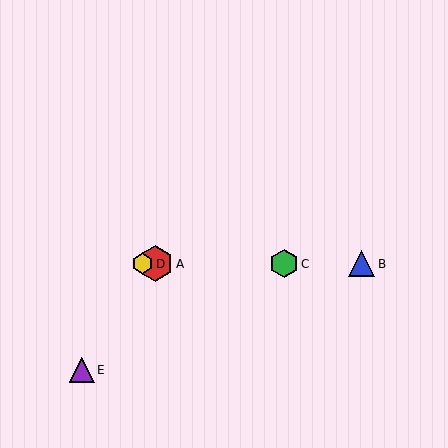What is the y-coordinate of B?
Object B is at y≈264.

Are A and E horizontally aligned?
No, A is at y≈264 and E is at y≈370.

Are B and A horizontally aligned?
Yes, both are at y≈264.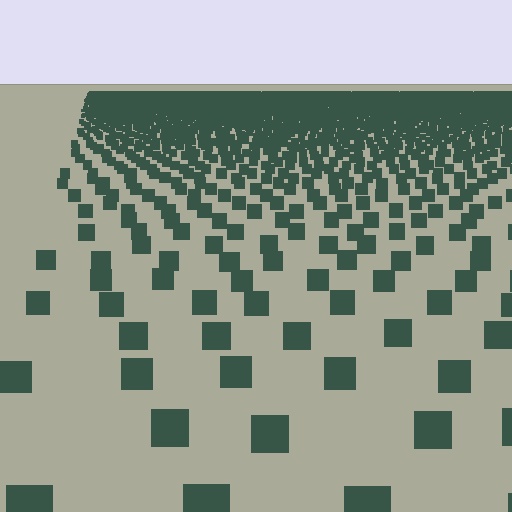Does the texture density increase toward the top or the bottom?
Density increases toward the top.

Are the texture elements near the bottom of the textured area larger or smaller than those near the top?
Larger. Near the bottom, elements are closer to the viewer and appear at a bigger on-screen size.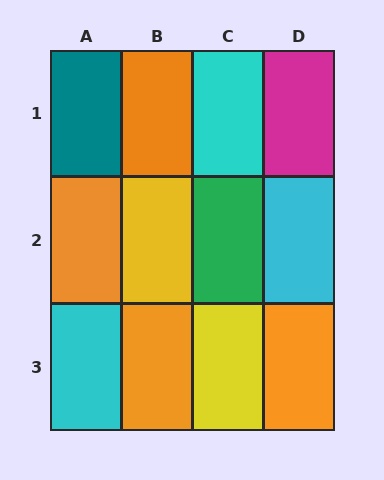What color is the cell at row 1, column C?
Cyan.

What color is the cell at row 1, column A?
Teal.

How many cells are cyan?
3 cells are cyan.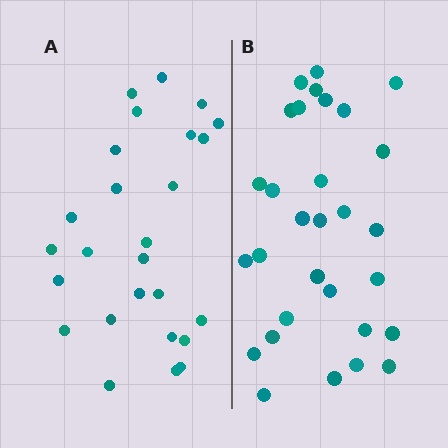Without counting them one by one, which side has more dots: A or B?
Region B (the right region) has more dots.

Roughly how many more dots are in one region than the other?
Region B has about 4 more dots than region A.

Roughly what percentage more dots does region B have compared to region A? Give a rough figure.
About 15% more.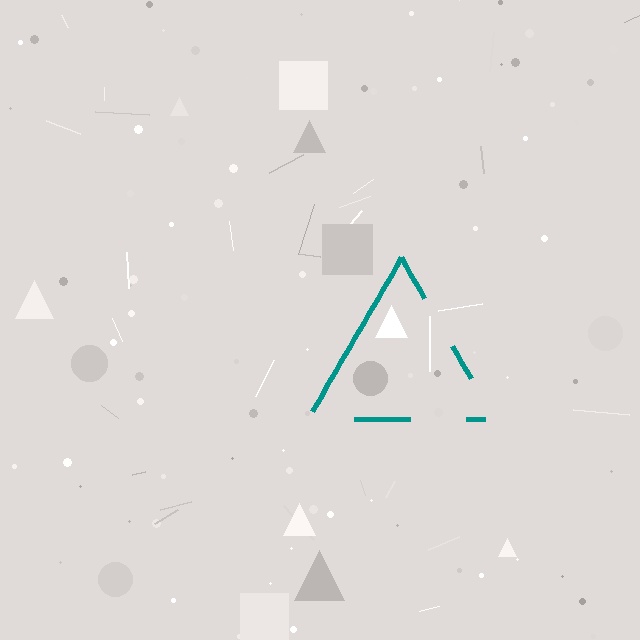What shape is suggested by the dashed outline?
The dashed outline suggests a triangle.